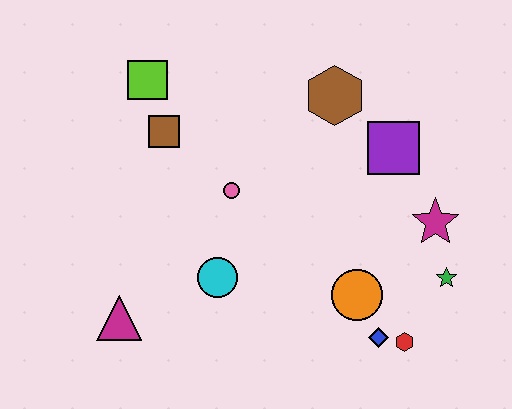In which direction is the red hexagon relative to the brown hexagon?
The red hexagon is below the brown hexagon.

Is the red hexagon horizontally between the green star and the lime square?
Yes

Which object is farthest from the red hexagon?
The lime square is farthest from the red hexagon.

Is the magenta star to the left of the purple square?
No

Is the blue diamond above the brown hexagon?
No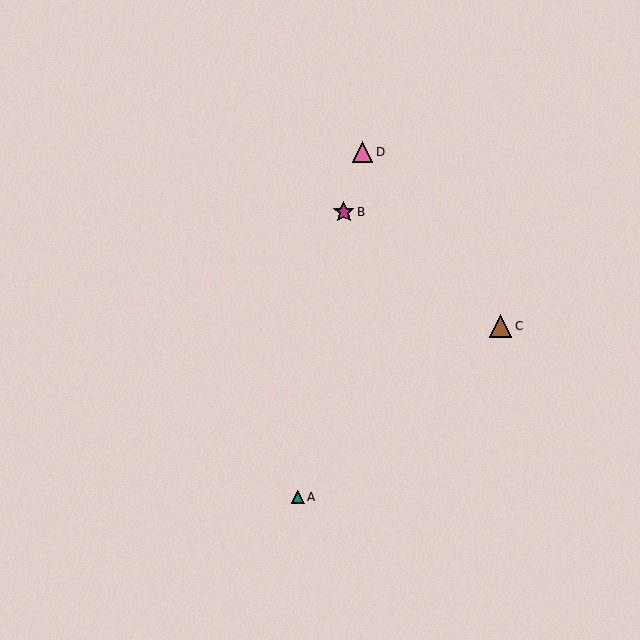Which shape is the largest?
The brown triangle (labeled C) is the largest.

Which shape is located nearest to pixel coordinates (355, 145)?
The pink triangle (labeled D) at (363, 152) is nearest to that location.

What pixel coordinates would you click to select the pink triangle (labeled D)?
Click at (363, 152) to select the pink triangle D.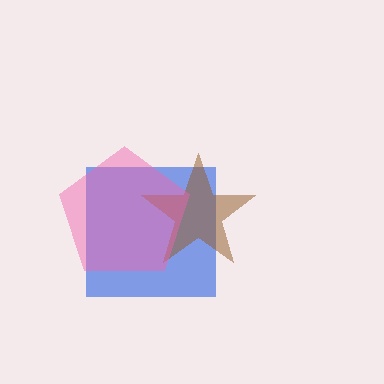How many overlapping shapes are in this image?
There are 3 overlapping shapes in the image.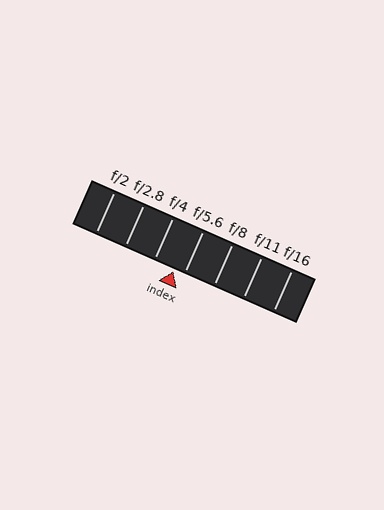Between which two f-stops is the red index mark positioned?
The index mark is between f/4 and f/5.6.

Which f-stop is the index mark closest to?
The index mark is closest to f/5.6.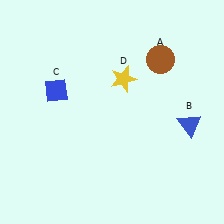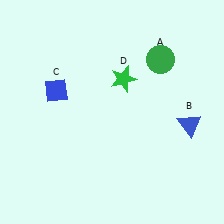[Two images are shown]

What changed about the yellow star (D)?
In Image 1, D is yellow. In Image 2, it changed to green.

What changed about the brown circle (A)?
In Image 1, A is brown. In Image 2, it changed to green.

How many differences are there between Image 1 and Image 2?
There are 2 differences between the two images.